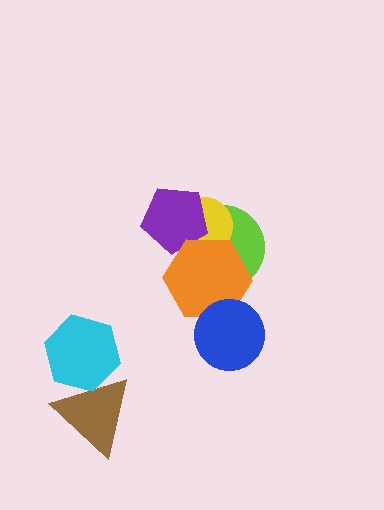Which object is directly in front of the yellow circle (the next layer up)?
The purple pentagon is directly in front of the yellow circle.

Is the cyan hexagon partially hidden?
No, no other shape covers it.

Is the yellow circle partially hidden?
Yes, it is partially covered by another shape.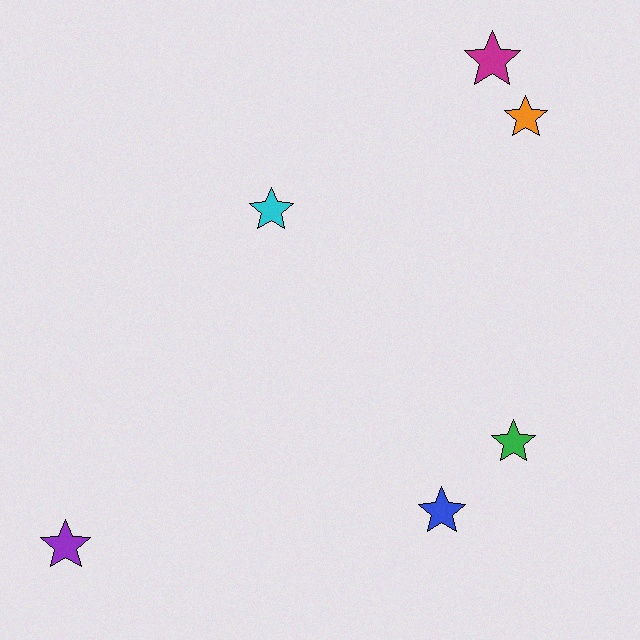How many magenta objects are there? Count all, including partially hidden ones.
There is 1 magenta object.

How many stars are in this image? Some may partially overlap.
There are 6 stars.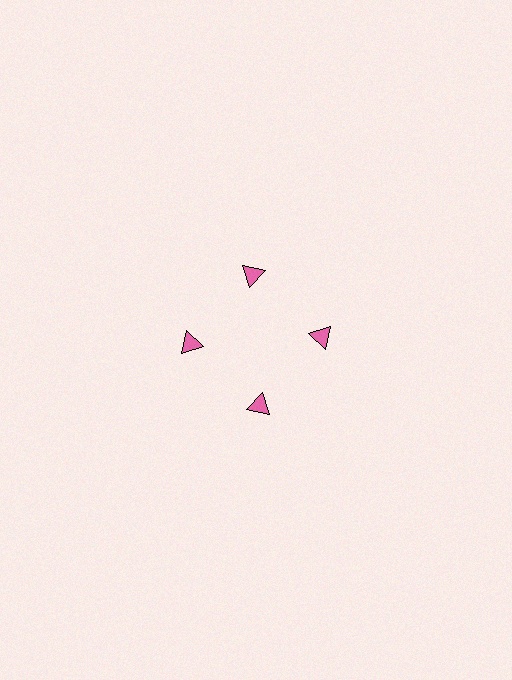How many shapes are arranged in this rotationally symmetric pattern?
There are 4 shapes, arranged in 4 groups of 1.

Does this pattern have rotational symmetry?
Yes, this pattern has 4-fold rotational symmetry. It looks the same after rotating 90 degrees around the center.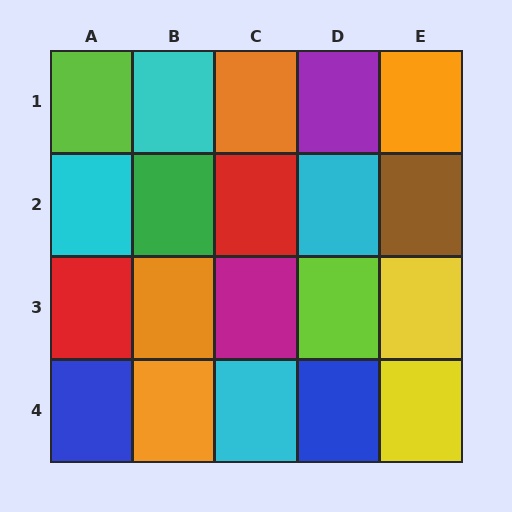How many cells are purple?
1 cell is purple.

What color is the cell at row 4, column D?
Blue.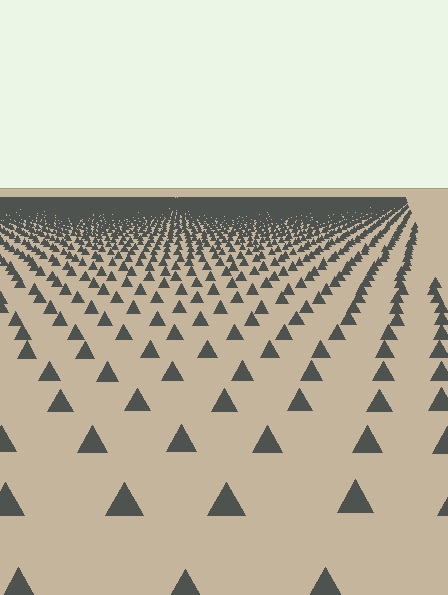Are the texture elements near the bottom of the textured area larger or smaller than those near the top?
Larger. Near the bottom, elements are closer to the viewer and appear at a bigger on-screen size.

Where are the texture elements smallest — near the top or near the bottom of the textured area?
Near the top.